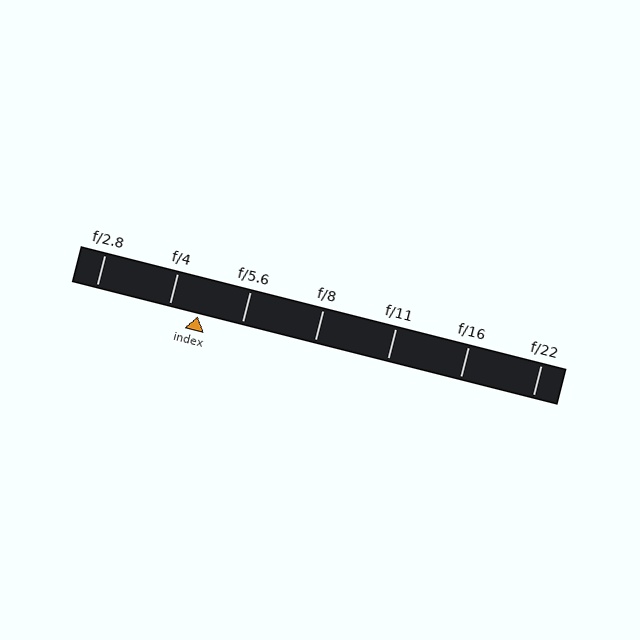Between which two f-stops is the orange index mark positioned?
The index mark is between f/4 and f/5.6.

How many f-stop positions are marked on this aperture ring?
There are 7 f-stop positions marked.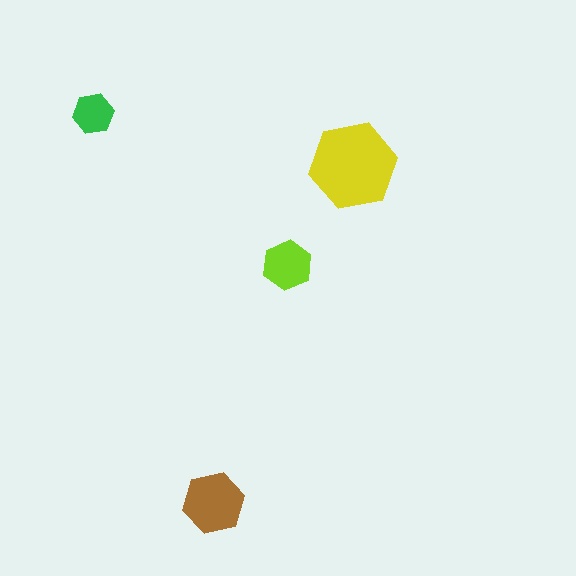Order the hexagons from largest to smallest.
the yellow one, the brown one, the lime one, the green one.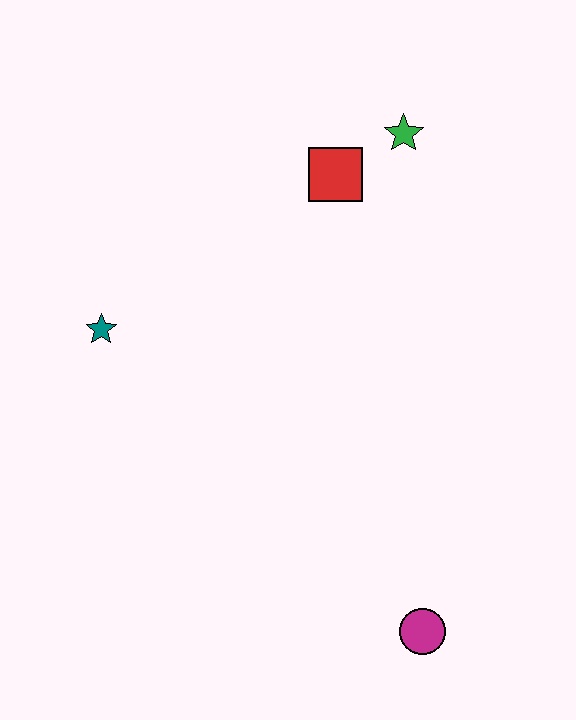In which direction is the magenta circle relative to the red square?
The magenta circle is below the red square.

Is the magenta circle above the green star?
No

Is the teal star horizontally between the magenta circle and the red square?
No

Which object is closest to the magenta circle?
The teal star is closest to the magenta circle.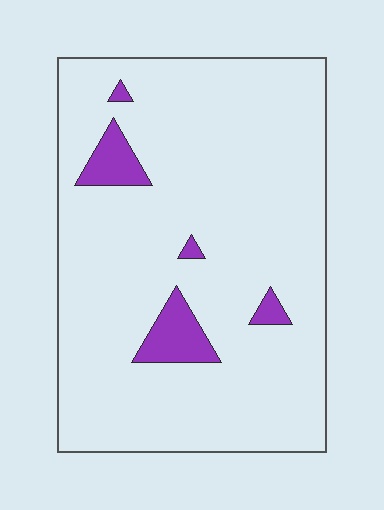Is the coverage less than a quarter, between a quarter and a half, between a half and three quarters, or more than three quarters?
Less than a quarter.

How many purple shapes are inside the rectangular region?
5.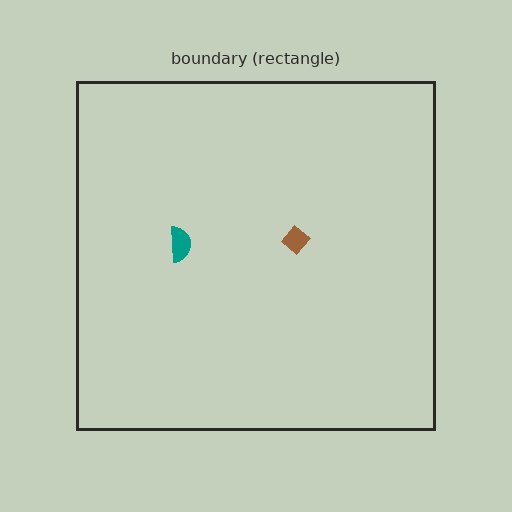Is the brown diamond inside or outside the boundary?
Inside.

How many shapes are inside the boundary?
2 inside, 0 outside.